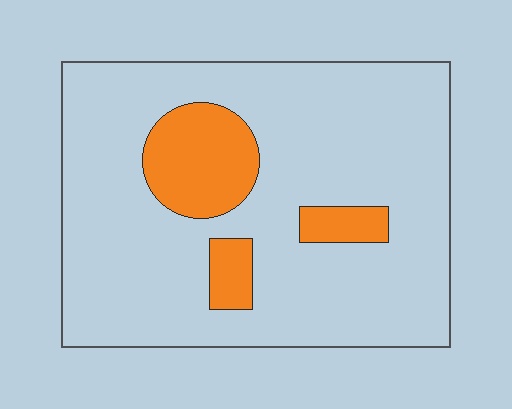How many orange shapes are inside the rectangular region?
3.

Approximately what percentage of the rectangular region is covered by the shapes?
Approximately 15%.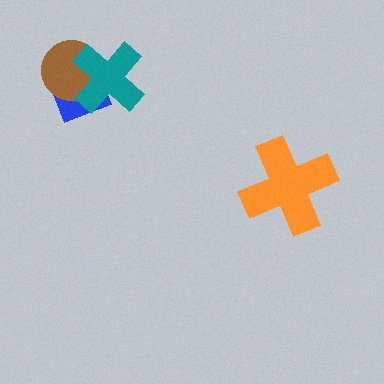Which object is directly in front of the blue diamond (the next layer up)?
The brown circle is directly in front of the blue diamond.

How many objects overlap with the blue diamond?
2 objects overlap with the blue diamond.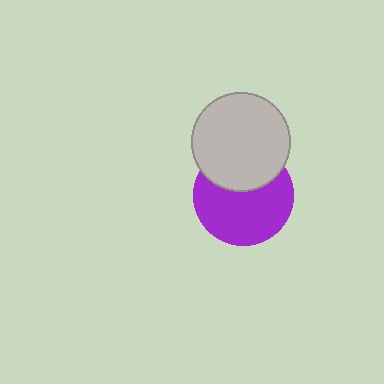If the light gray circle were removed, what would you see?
You would see the complete purple circle.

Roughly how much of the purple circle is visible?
About half of it is visible (roughly 65%).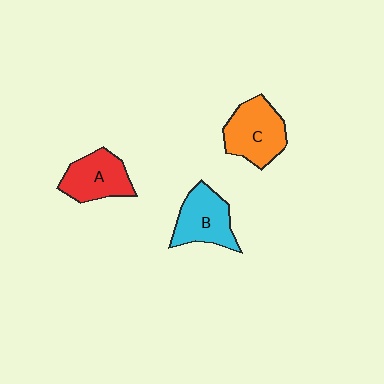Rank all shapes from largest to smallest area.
From largest to smallest: C (orange), B (cyan), A (red).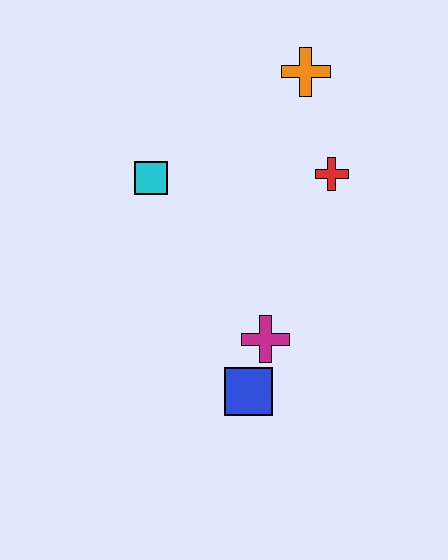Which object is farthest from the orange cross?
The blue square is farthest from the orange cross.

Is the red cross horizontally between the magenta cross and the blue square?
No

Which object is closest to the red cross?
The orange cross is closest to the red cross.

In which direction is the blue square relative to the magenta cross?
The blue square is below the magenta cross.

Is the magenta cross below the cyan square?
Yes